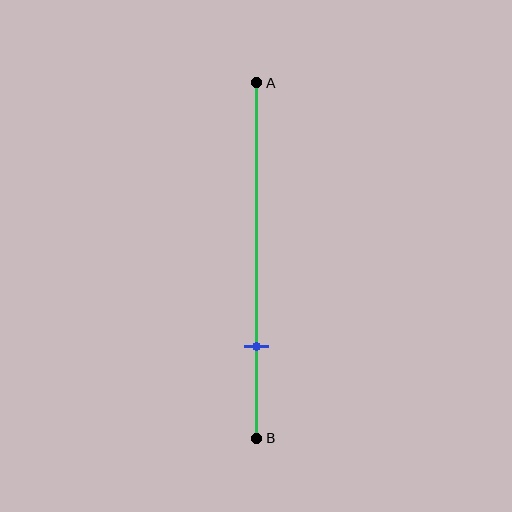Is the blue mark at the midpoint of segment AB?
No, the mark is at about 75% from A, not at the 50% midpoint.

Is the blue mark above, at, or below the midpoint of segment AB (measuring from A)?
The blue mark is below the midpoint of segment AB.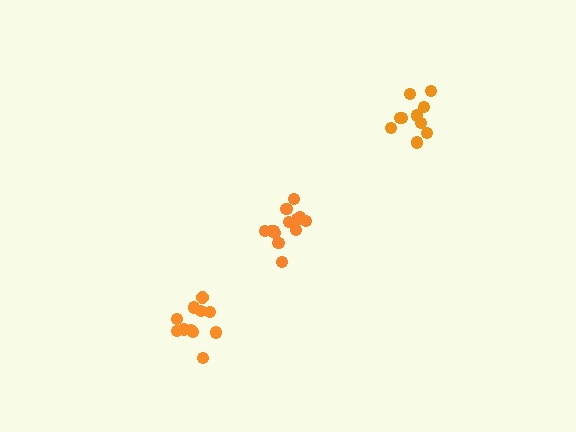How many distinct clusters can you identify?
There are 3 distinct clusters.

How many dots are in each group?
Group 1: 13 dots, Group 2: 10 dots, Group 3: 11 dots (34 total).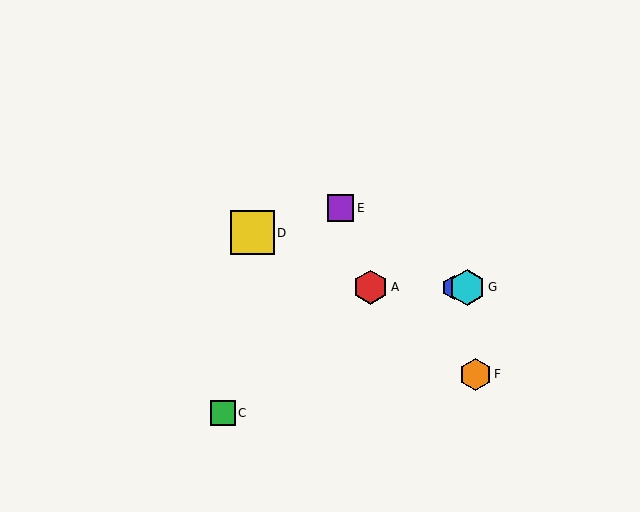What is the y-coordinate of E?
Object E is at y≈208.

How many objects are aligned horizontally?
3 objects (A, B, G) are aligned horizontally.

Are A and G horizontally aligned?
Yes, both are at y≈287.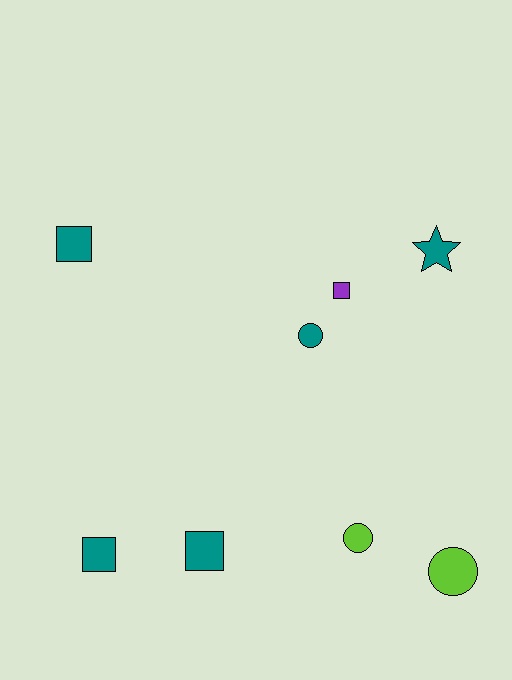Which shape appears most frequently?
Square, with 4 objects.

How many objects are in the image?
There are 8 objects.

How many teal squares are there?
There are 3 teal squares.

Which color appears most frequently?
Teal, with 5 objects.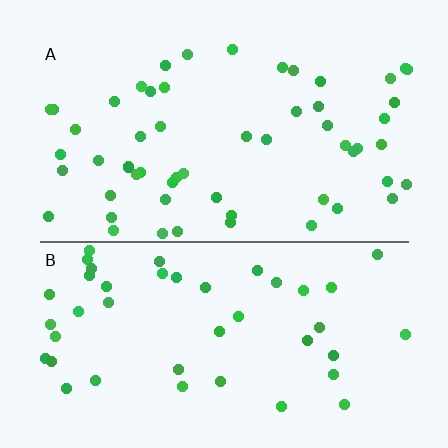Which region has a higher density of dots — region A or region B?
A (the top).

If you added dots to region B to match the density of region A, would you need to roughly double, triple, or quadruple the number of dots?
Approximately double.